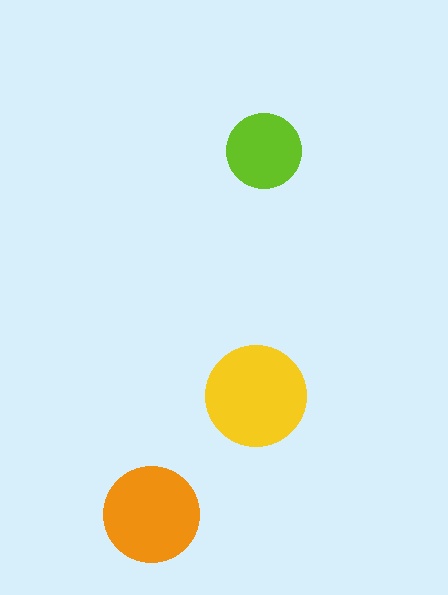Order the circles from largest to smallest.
the yellow one, the orange one, the lime one.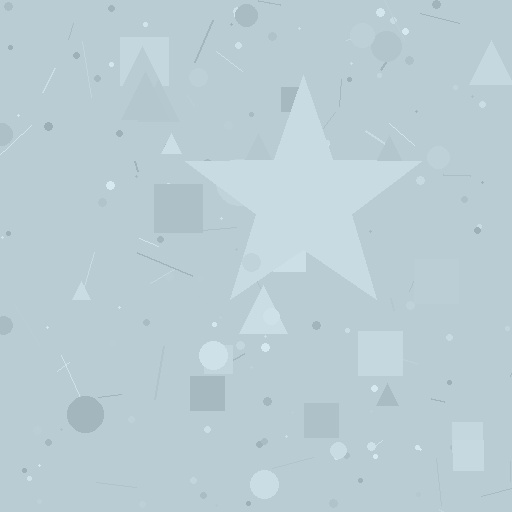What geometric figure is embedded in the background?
A star is embedded in the background.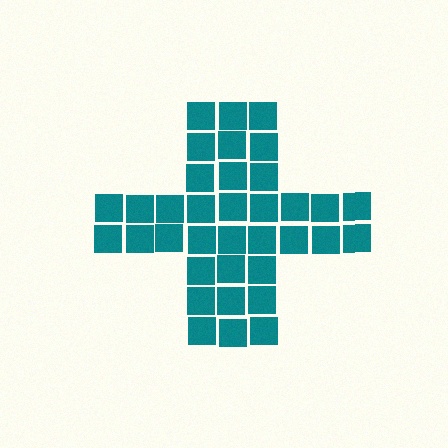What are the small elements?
The small elements are squares.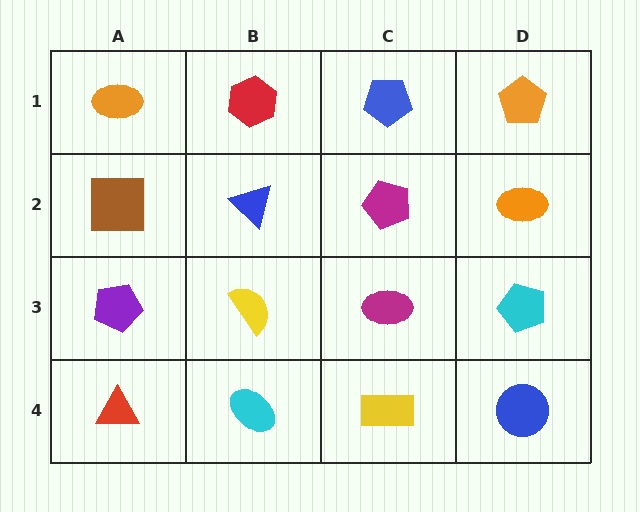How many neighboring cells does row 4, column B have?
3.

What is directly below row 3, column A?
A red triangle.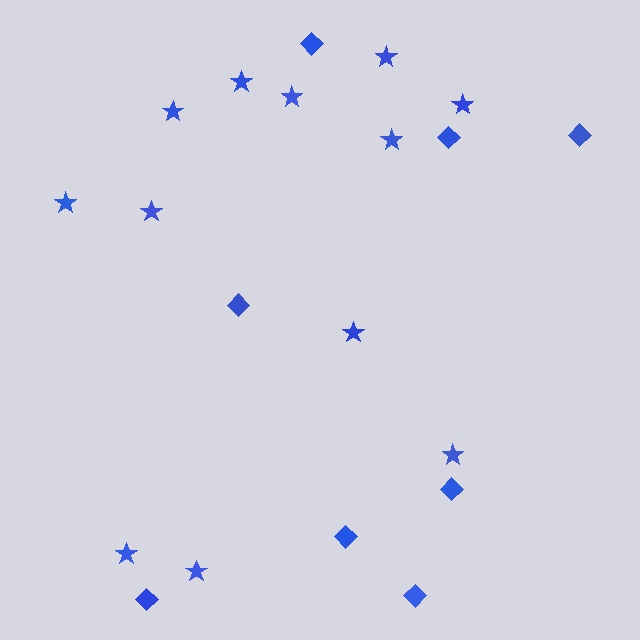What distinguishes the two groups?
There are 2 groups: one group of stars (12) and one group of diamonds (8).